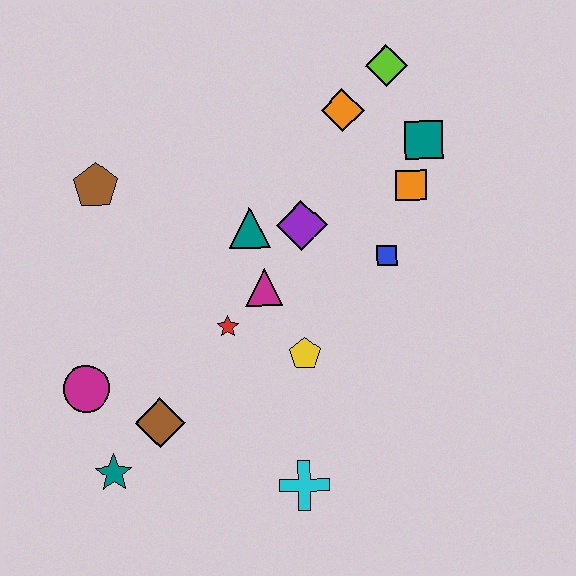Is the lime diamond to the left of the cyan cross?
No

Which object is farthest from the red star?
The lime diamond is farthest from the red star.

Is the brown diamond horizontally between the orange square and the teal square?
No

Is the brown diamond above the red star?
No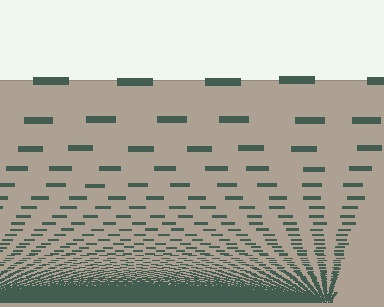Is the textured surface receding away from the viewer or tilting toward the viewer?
The surface appears to tilt toward the viewer. Texture elements get larger and sparser toward the top.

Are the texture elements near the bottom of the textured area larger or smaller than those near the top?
Smaller. The gradient is inverted — elements near the bottom are smaller and denser.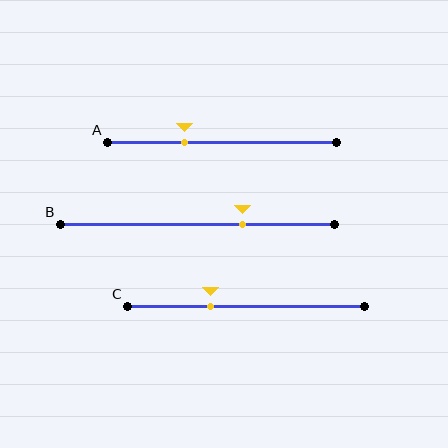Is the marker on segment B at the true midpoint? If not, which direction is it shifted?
No, the marker on segment B is shifted to the right by about 16% of the segment length.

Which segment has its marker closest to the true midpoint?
Segment C has its marker closest to the true midpoint.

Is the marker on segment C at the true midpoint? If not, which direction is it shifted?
No, the marker on segment C is shifted to the left by about 15% of the segment length.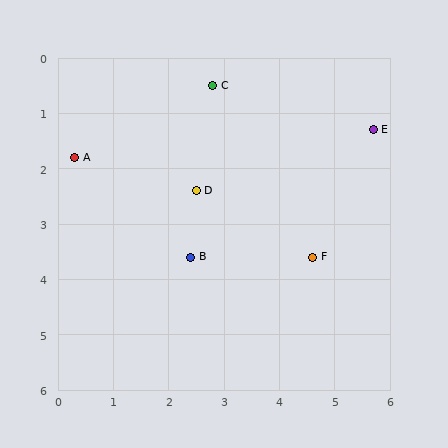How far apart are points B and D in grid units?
Points B and D are about 1.2 grid units apart.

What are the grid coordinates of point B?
Point B is at approximately (2.4, 3.6).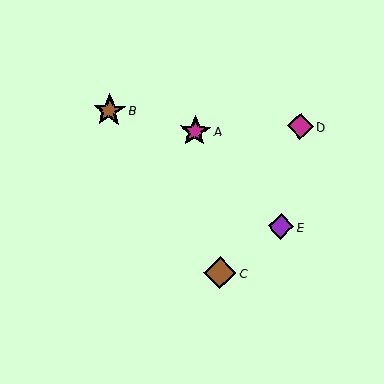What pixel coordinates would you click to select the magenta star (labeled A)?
Click at (195, 131) to select the magenta star A.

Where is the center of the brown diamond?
The center of the brown diamond is at (220, 273).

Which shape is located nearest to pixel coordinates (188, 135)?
The magenta star (labeled A) at (195, 131) is nearest to that location.